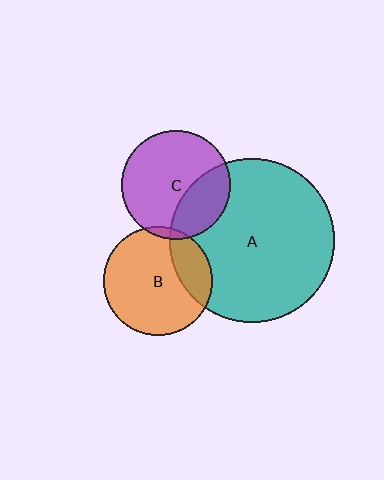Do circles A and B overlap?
Yes.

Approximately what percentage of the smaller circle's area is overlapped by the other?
Approximately 25%.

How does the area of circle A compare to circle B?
Approximately 2.3 times.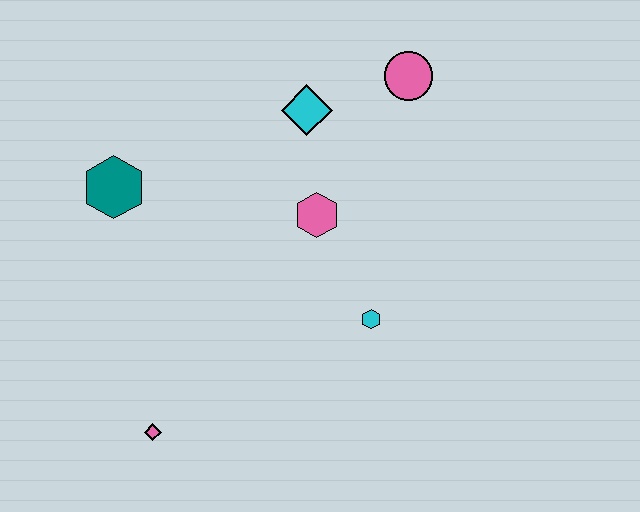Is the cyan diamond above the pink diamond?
Yes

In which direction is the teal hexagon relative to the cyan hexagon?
The teal hexagon is to the left of the cyan hexagon.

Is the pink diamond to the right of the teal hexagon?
Yes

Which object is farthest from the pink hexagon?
The pink diamond is farthest from the pink hexagon.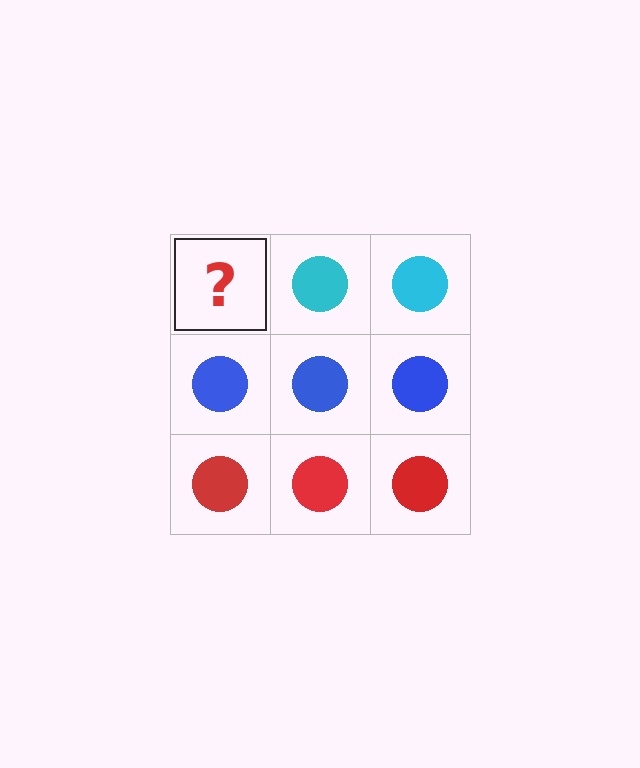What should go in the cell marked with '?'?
The missing cell should contain a cyan circle.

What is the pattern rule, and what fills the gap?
The rule is that each row has a consistent color. The gap should be filled with a cyan circle.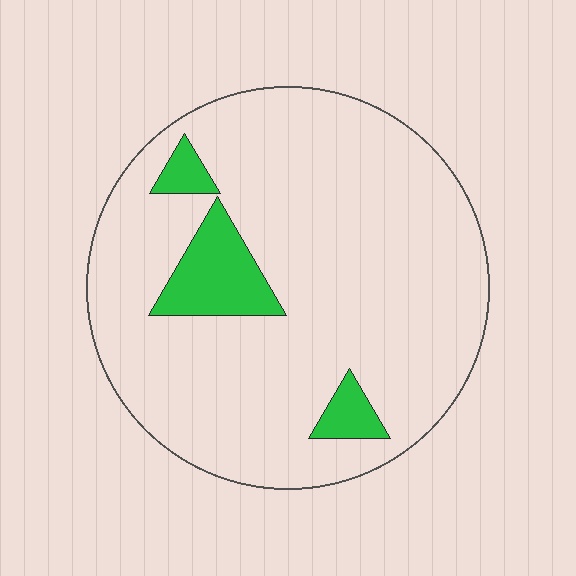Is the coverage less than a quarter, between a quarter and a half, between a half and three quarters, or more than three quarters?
Less than a quarter.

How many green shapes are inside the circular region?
3.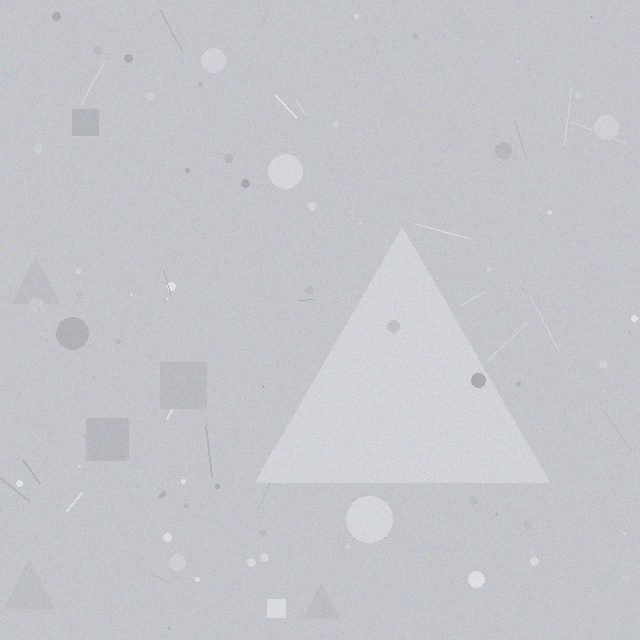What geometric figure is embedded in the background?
A triangle is embedded in the background.